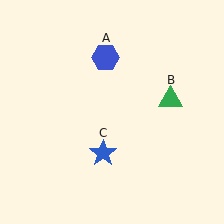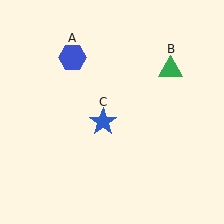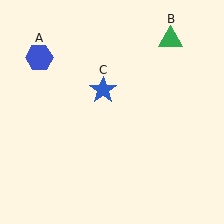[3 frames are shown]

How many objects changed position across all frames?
3 objects changed position: blue hexagon (object A), green triangle (object B), blue star (object C).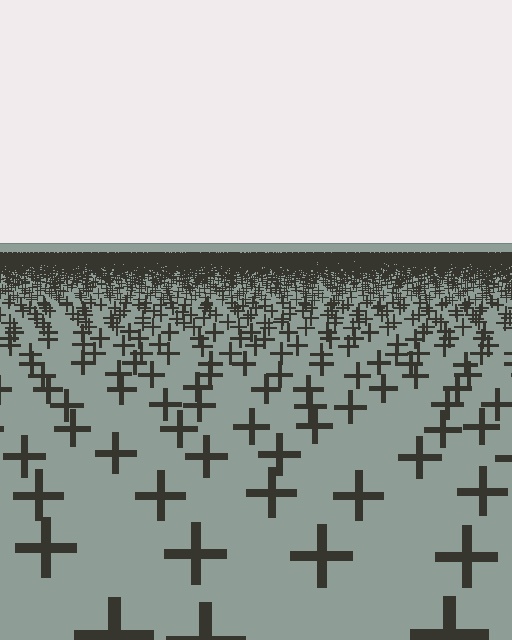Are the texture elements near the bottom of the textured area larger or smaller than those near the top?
Larger. Near the bottom, elements are closer to the viewer and appear at a bigger on-screen size.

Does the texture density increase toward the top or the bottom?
Density increases toward the top.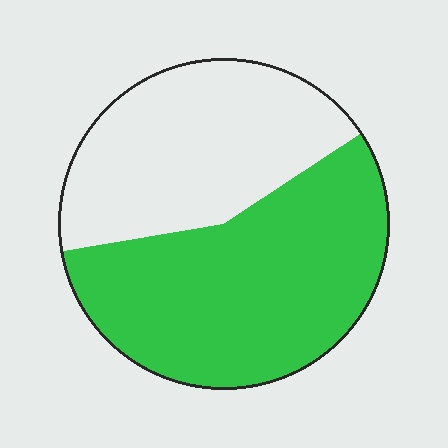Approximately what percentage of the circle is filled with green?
Approximately 55%.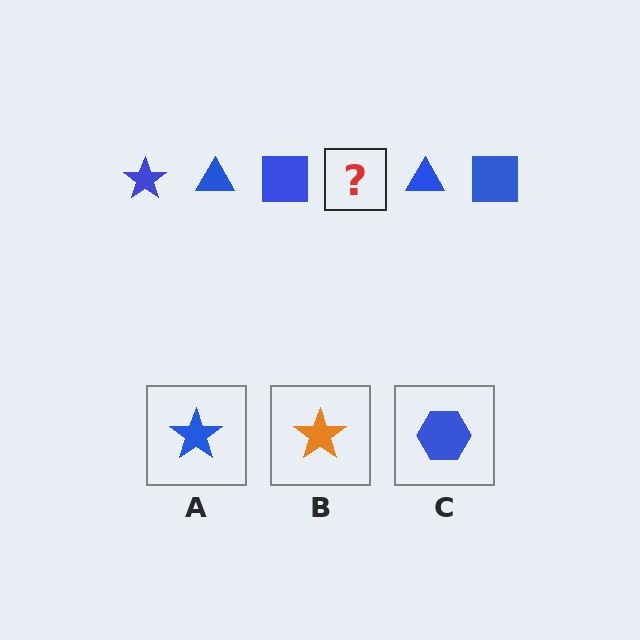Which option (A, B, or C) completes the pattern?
A.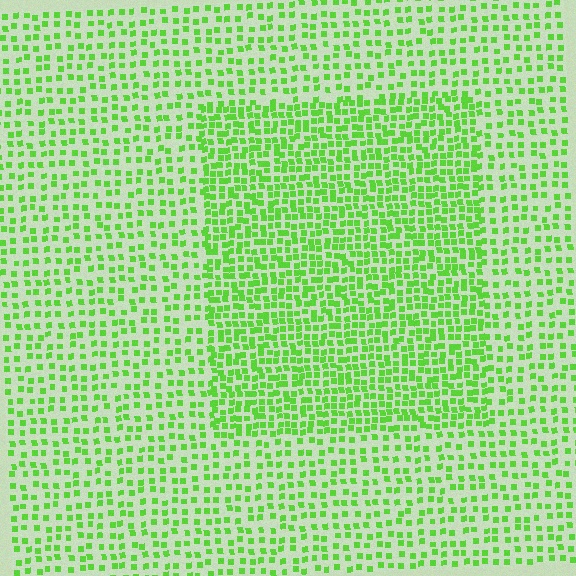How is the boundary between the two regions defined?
The boundary is defined by a change in element density (approximately 1.8x ratio). All elements are the same color, size, and shape.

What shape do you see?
I see a rectangle.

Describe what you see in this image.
The image contains small lime elements arranged at two different densities. A rectangle-shaped region is visible where the elements are more densely packed than the surrounding area.